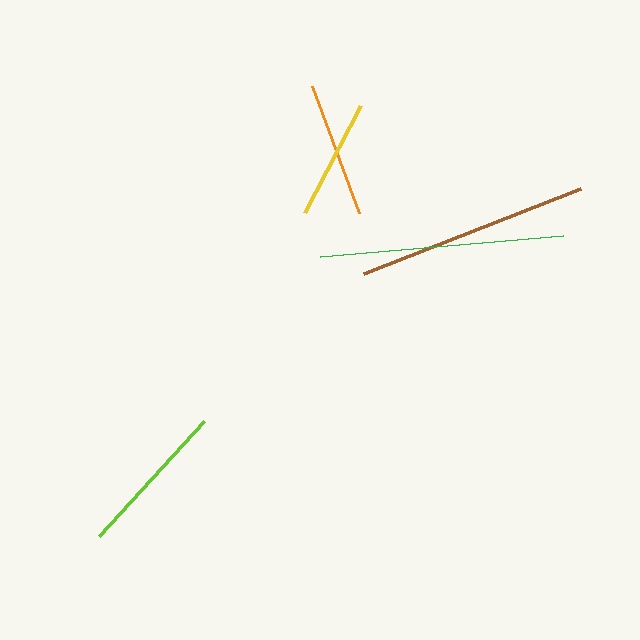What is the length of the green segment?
The green segment is approximately 245 pixels long.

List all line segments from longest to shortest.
From longest to shortest: green, brown, lime, orange, yellow.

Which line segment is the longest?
The green line is the longest at approximately 245 pixels.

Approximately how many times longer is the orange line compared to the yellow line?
The orange line is approximately 1.1 times the length of the yellow line.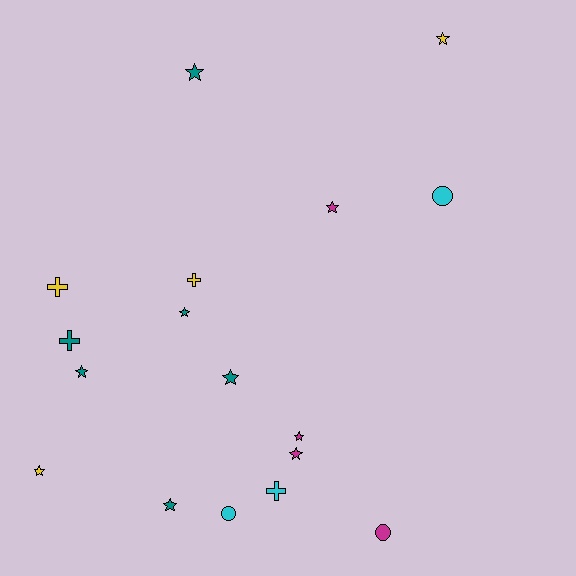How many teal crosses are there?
There is 1 teal cross.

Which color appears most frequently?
Teal, with 6 objects.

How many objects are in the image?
There are 17 objects.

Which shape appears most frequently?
Star, with 10 objects.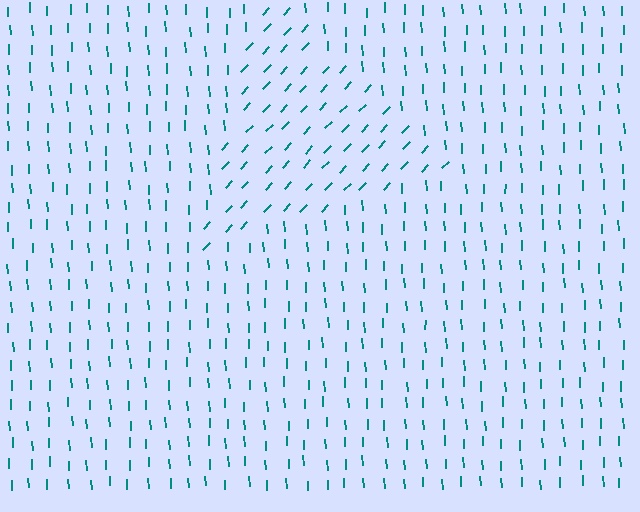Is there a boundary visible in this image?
Yes, there is a texture boundary formed by a change in line orientation.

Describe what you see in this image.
The image is filled with small teal line segments. A triangle region in the image has lines oriented differently from the surrounding lines, creating a visible texture boundary.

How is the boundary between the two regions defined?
The boundary is defined purely by a change in line orientation (approximately 45 degrees difference). All lines are the same color and thickness.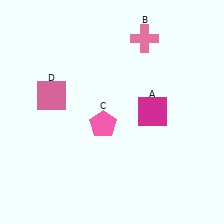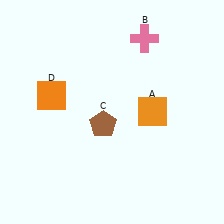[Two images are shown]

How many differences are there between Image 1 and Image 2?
There are 3 differences between the two images.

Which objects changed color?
A changed from magenta to orange. C changed from pink to brown. D changed from pink to orange.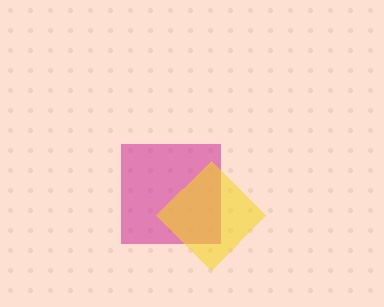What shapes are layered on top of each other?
The layered shapes are: a magenta square, a yellow diamond.